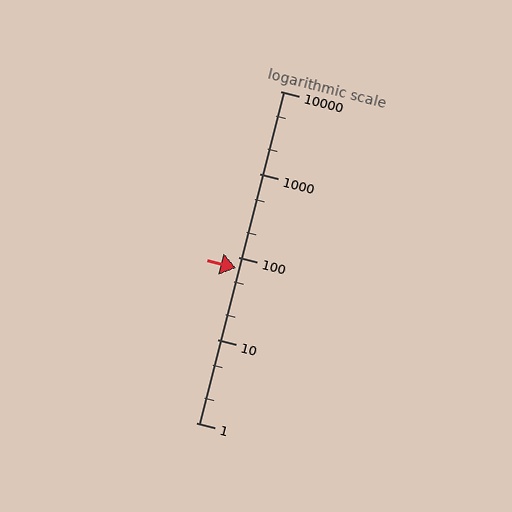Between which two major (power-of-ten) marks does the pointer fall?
The pointer is between 10 and 100.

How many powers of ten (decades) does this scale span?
The scale spans 4 decades, from 1 to 10000.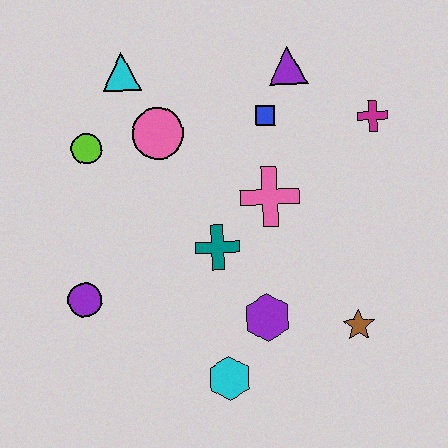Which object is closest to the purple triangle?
The blue square is closest to the purple triangle.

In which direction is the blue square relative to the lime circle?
The blue square is to the right of the lime circle.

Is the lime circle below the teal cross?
No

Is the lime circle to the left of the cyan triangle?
Yes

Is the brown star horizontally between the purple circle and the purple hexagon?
No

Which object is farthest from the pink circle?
The brown star is farthest from the pink circle.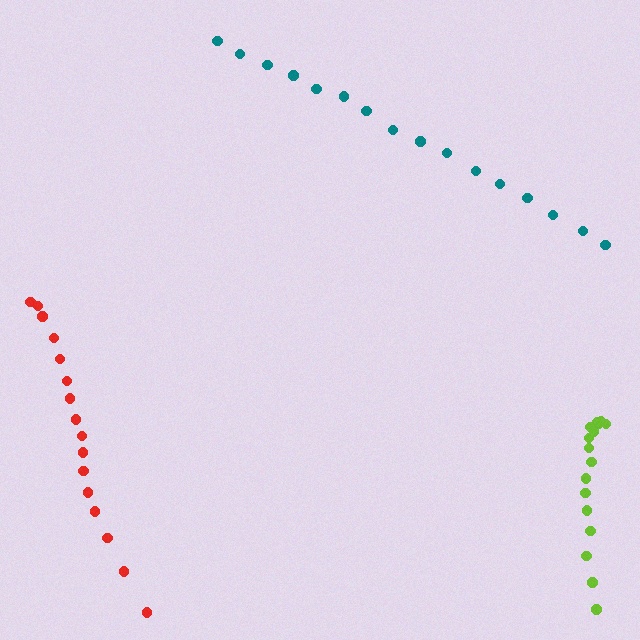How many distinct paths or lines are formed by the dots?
There are 3 distinct paths.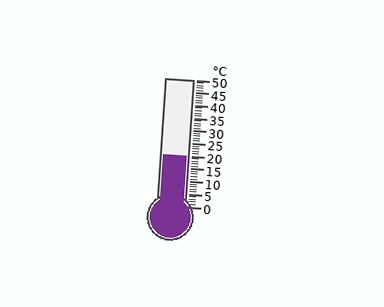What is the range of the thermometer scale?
The thermometer scale ranges from 0°C to 50°C.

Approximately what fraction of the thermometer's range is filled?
The thermometer is filled to approximately 40% of its range.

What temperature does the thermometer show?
The thermometer shows approximately 20°C.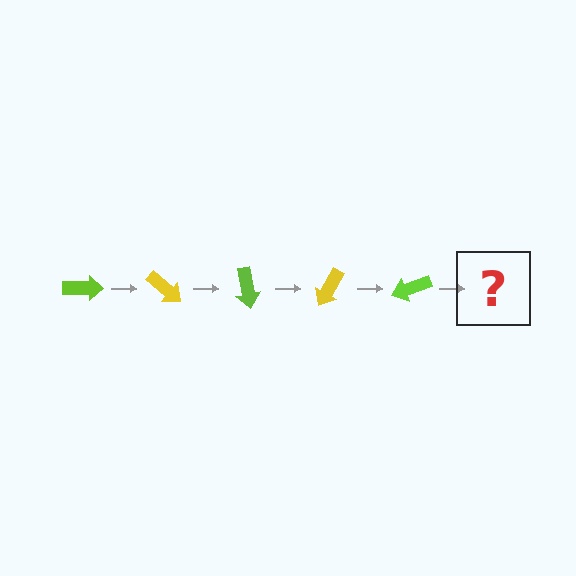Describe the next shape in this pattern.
It should be a yellow arrow, rotated 200 degrees from the start.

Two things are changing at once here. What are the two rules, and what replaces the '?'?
The two rules are that it rotates 40 degrees each step and the color cycles through lime and yellow. The '?' should be a yellow arrow, rotated 200 degrees from the start.